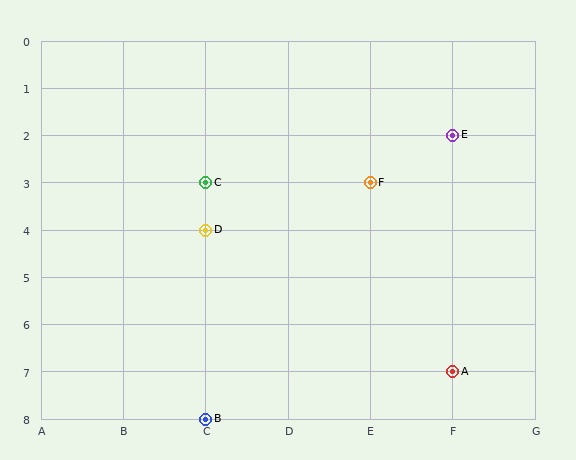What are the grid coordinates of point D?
Point D is at grid coordinates (C, 4).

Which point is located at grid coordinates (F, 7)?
Point A is at (F, 7).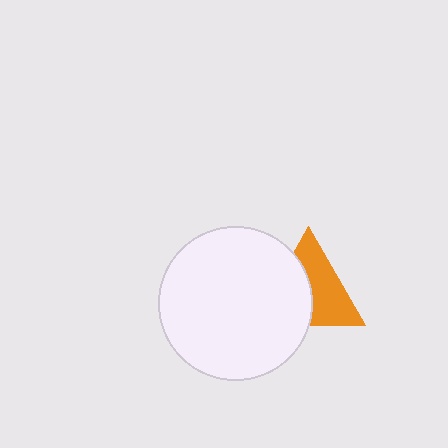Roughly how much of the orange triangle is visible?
About half of it is visible (roughly 54%).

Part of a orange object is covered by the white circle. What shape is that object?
It is a triangle.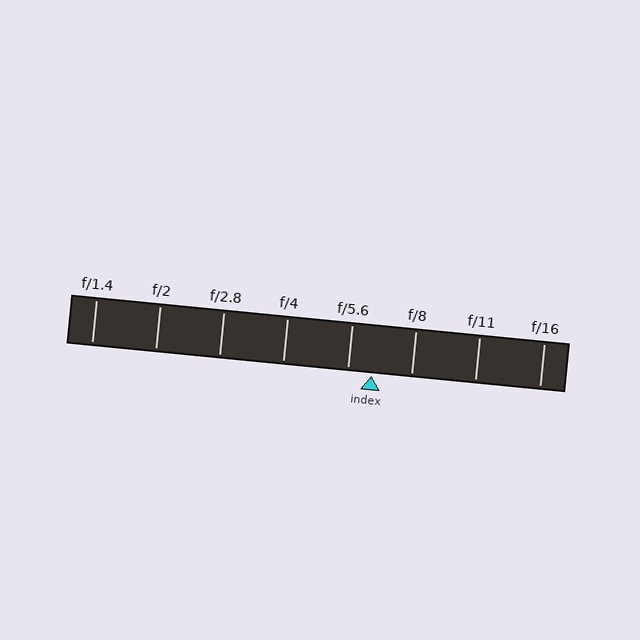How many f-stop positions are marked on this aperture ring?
There are 8 f-stop positions marked.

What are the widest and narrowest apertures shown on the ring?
The widest aperture shown is f/1.4 and the narrowest is f/16.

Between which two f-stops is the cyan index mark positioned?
The index mark is between f/5.6 and f/8.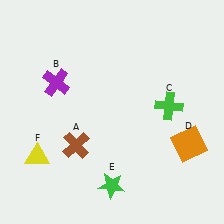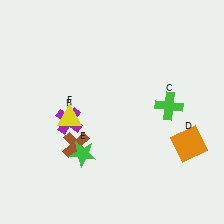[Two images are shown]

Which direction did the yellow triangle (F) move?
The yellow triangle (F) moved up.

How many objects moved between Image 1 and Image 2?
3 objects moved between the two images.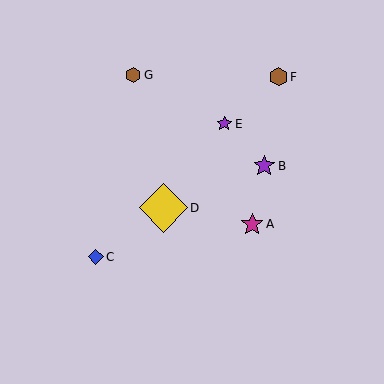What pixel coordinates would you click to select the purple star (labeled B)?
Click at (264, 166) to select the purple star B.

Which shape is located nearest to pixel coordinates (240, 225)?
The magenta star (labeled A) at (252, 224) is nearest to that location.